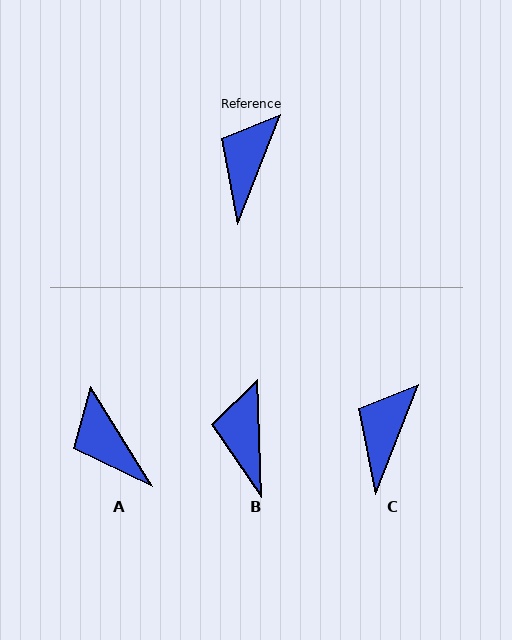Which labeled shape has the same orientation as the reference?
C.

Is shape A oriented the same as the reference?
No, it is off by about 53 degrees.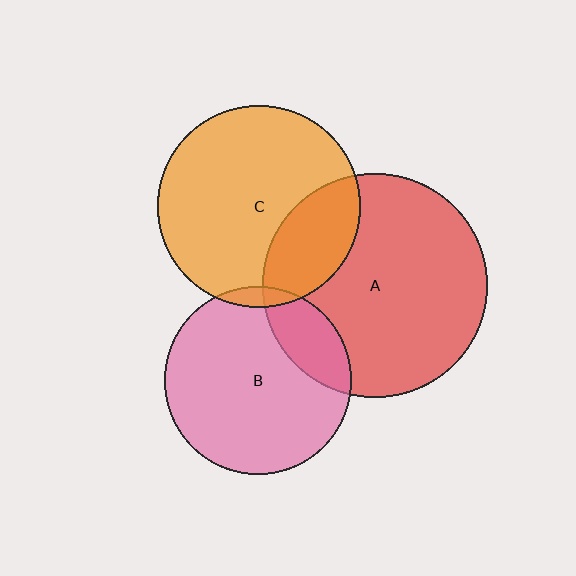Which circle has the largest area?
Circle A (red).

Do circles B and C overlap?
Yes.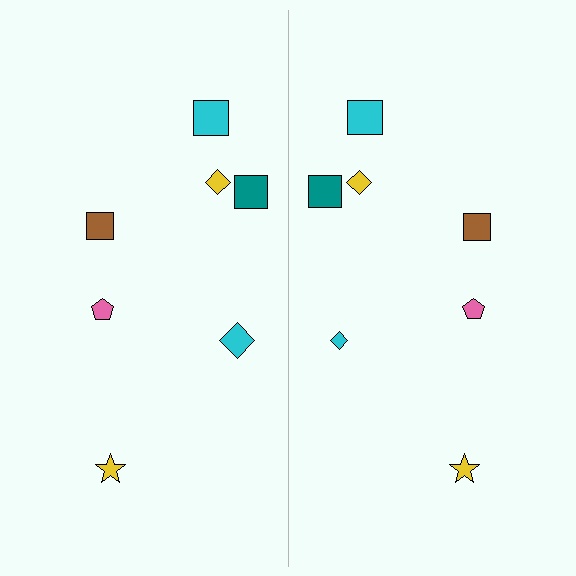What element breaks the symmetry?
The cyan diamond on the right side has a different size than its mirror counterpart.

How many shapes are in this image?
There are 14 shapes in this image.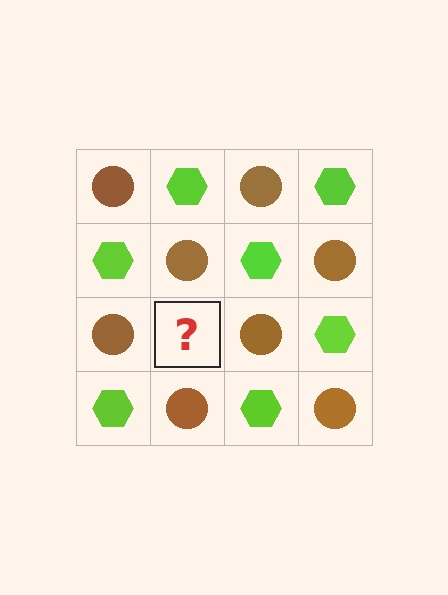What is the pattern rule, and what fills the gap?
The rule is that it alternates brown circle and lime hexagon in a checkerboard pattern. The gap should be filled with a lime hexagon.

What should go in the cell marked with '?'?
The missing cell should contain a lime hexagon.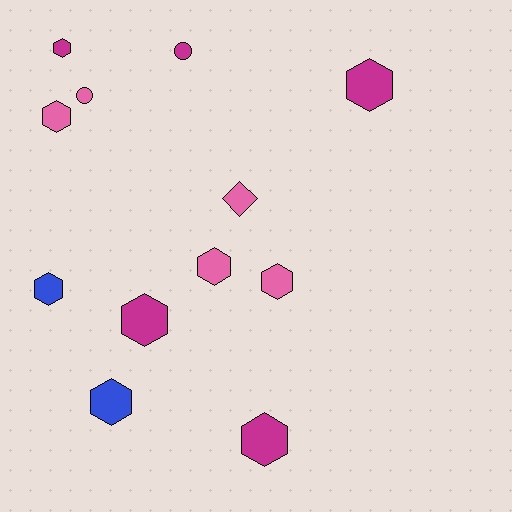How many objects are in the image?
There are 12 objects.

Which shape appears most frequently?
Hexagon, with 9 objects.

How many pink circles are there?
There is 1 pink circle.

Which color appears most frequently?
Pink, with 5 objects.